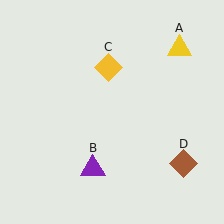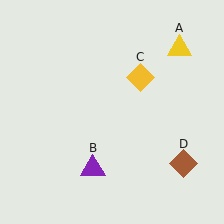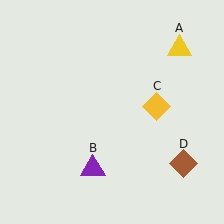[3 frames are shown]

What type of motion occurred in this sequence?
The yellow diamond (object C) rotated clockwise around the center of the scene.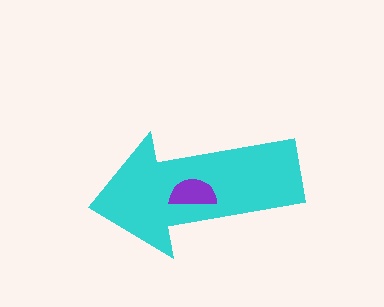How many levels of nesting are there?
2.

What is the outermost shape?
The cyan arrow.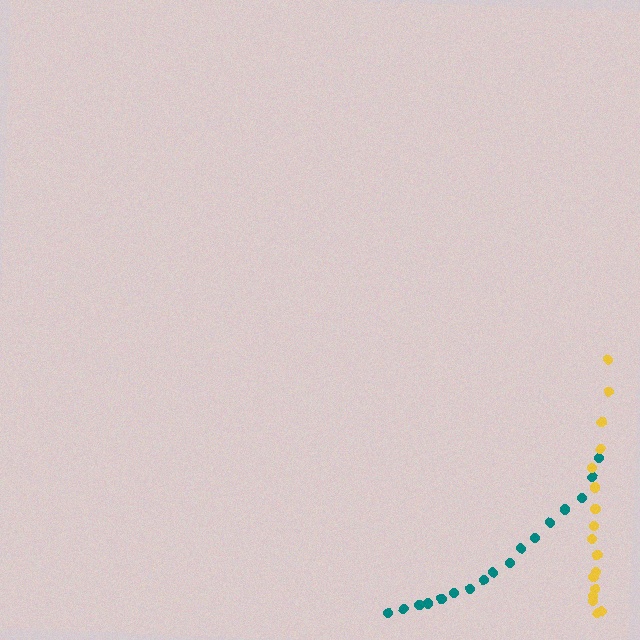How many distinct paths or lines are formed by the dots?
There are 2 distinct paths.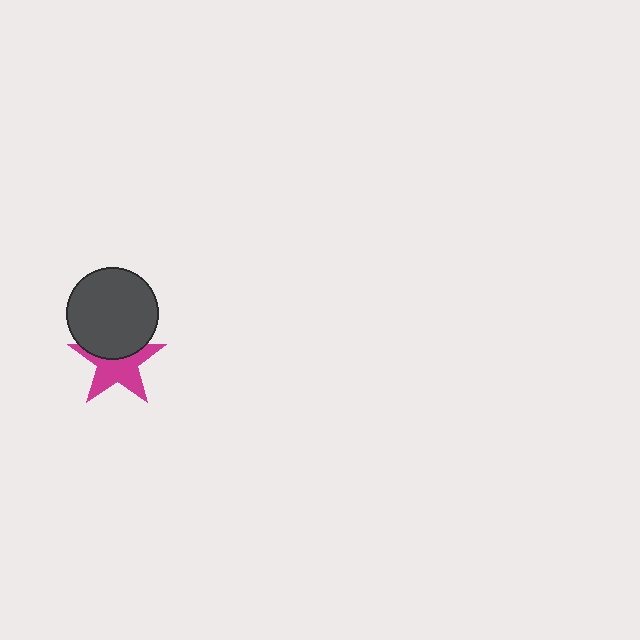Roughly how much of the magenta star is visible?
About half of it is visible (roughly 63%).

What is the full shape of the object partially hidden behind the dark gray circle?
The partially hidden object is a magenta star.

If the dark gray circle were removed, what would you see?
You would see the complete magenta star.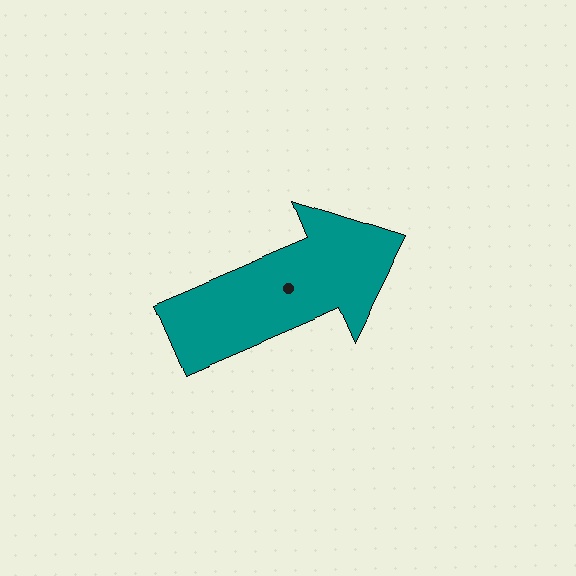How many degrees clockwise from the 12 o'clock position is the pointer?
Approximately 67 degrees.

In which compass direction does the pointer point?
Northeast.